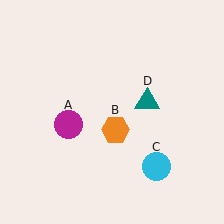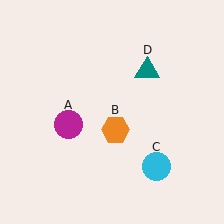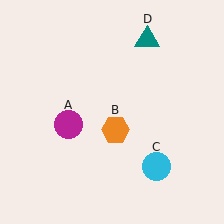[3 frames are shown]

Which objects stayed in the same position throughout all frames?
Magenta circle (object A) and orange hexagon (object B) and cyan circle (object C) remained stationary.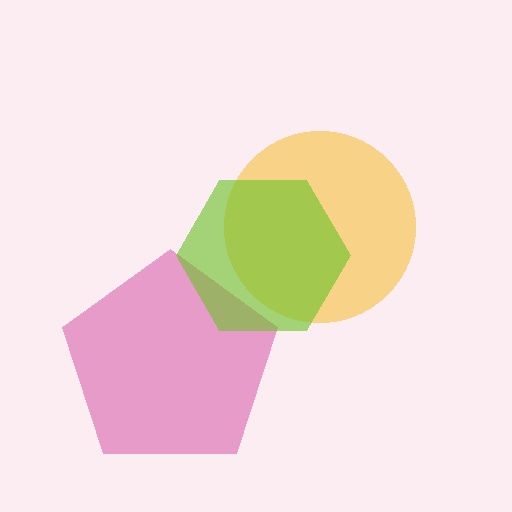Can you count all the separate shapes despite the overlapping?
Yes, there are 3 separate shapes.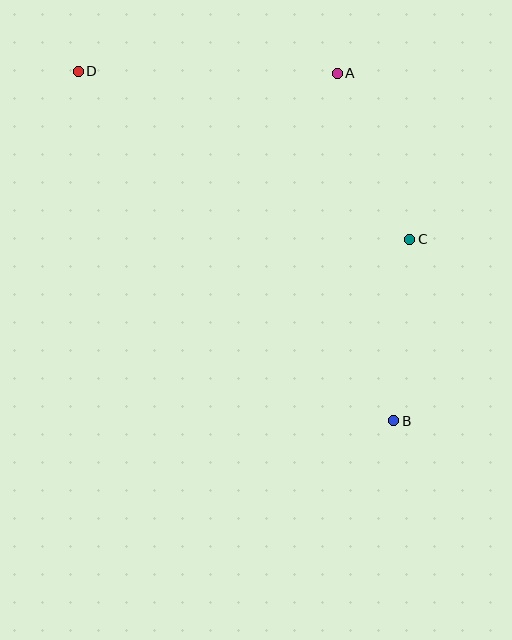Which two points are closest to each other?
Points A and C are closest to each other.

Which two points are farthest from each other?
Points B and D are farthest from each other.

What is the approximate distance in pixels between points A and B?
The distance between A and B is approximately 352 pixels.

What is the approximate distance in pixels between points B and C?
The distance between B and C is approximately 182 pixels.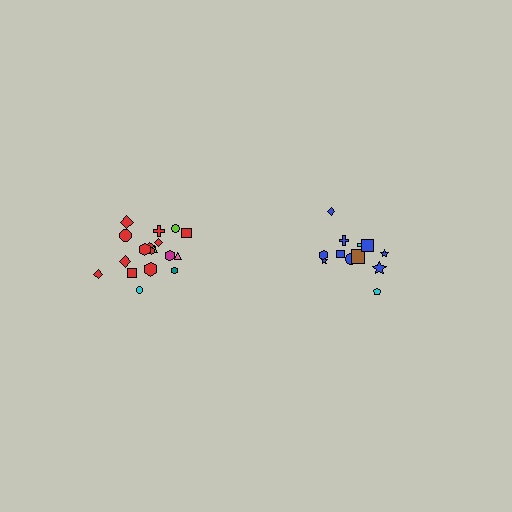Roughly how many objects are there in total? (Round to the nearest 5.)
Roughly 30 objects in total.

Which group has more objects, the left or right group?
The left group.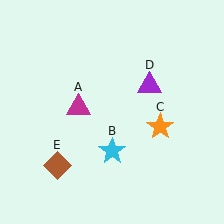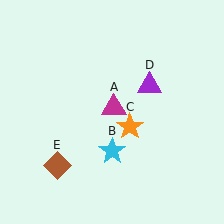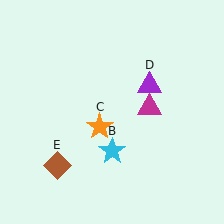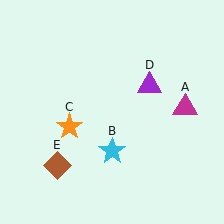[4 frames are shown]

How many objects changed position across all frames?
2 objects changed position: magenta triangle (object A), orange star (object C).